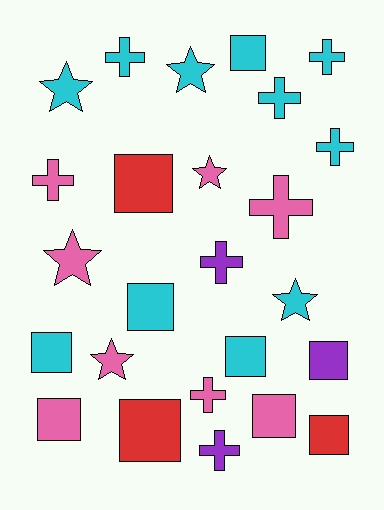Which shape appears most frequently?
Square, with 10 objects.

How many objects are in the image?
There are 25 objects.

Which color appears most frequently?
Cyan, with 11 objects.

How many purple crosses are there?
There are 2 purple crosses.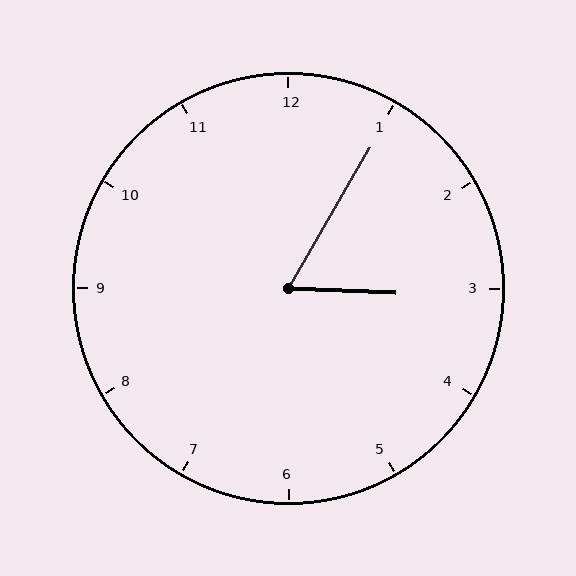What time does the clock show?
3:05.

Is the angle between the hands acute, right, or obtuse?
It is acute.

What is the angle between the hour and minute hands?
Approximately 62 degrees.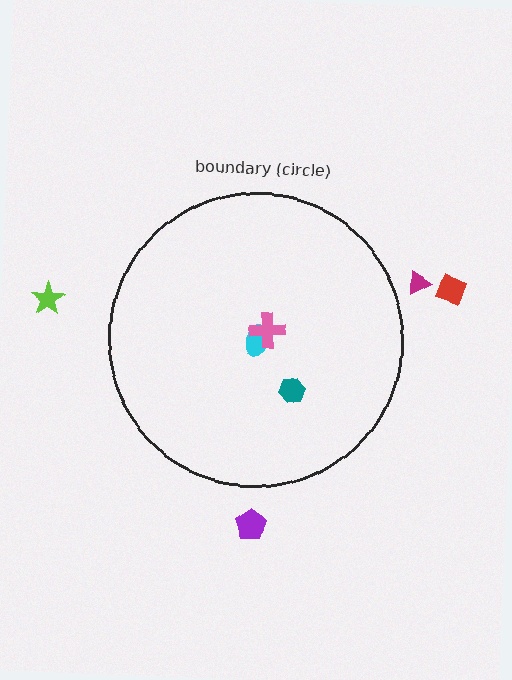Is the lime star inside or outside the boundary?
Outside.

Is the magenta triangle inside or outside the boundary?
Outside.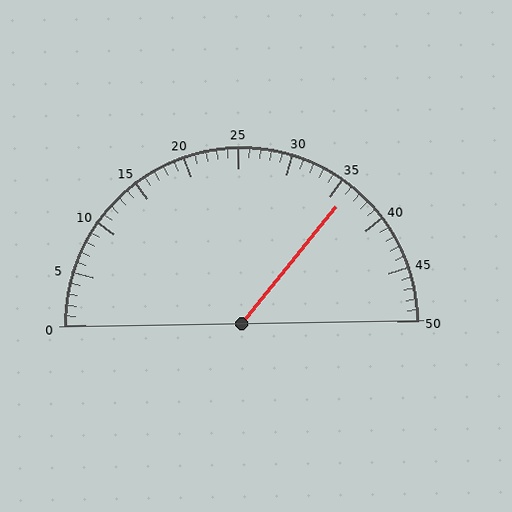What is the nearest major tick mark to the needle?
The nearest major tick mark is 35.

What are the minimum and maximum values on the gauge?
The gauge ranges from 0 to 50.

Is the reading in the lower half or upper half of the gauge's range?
The reading is in the upper half of the range (0 to 50).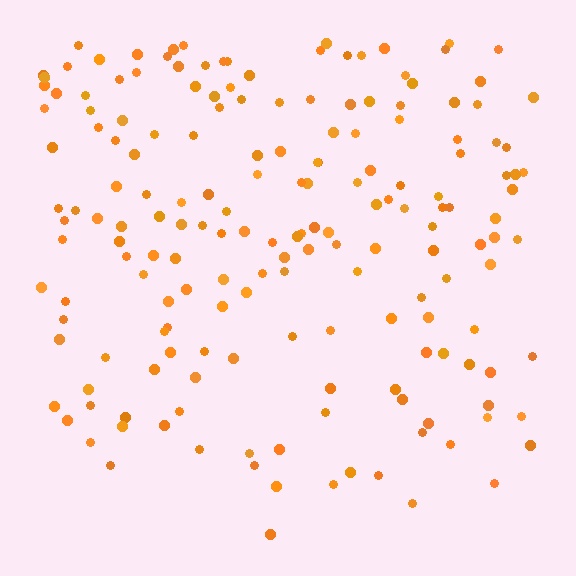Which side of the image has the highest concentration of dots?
The top.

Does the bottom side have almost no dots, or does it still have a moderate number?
Still a moderate number, just noticeably fewer than the top.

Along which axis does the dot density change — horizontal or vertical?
Vertical.